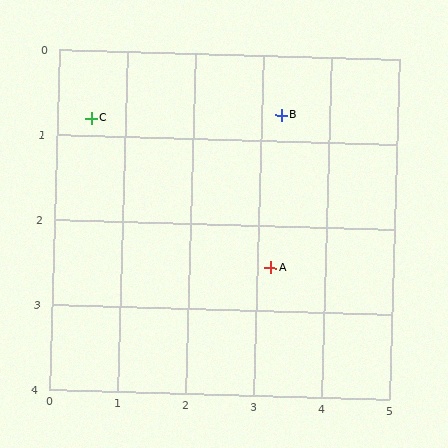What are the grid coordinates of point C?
Point C is at approximately (0.5, 0.8).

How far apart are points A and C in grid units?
Points A and C are about 3.2 grid units apart.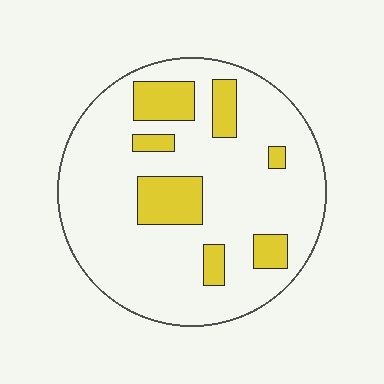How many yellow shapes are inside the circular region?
7.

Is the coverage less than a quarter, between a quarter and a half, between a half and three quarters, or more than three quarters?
Less than a quarter.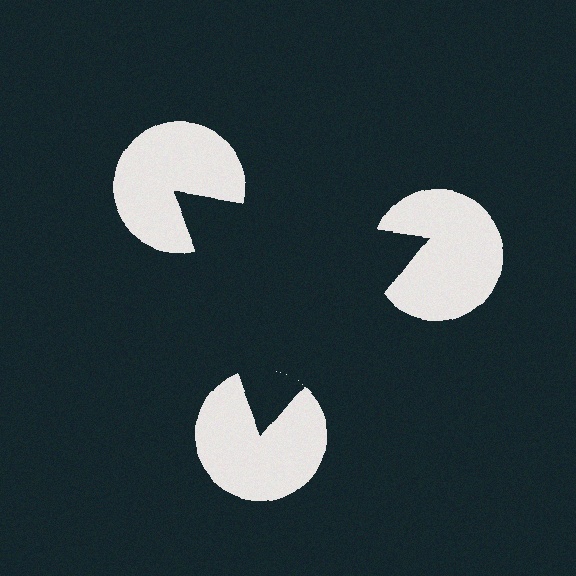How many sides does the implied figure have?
3 sides.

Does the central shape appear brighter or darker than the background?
It typically appears slightly darker than the background, even though no actual brightness change is drawn.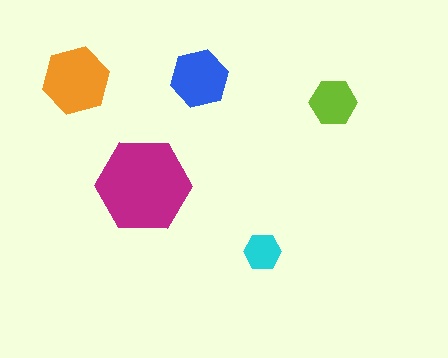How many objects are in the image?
There are 5 objects in the image.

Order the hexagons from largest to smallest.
the magenta one, the orange one, the blue one, the lime one, the cyan one.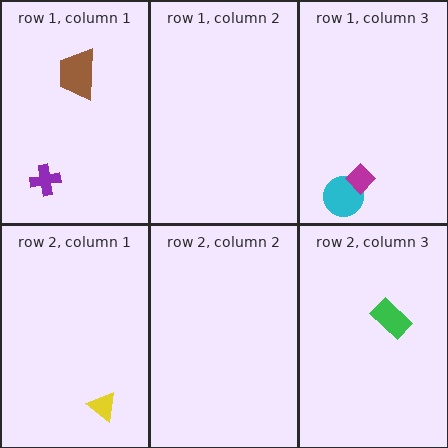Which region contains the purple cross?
The row 1, column 1 region.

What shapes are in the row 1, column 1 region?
The brown trapezoid, the purple cross.